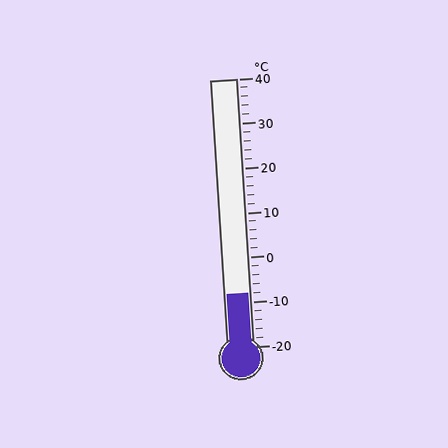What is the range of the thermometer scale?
The thermometer scale ranges from -20°C to 40°C.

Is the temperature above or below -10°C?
The temperature is above -10°C.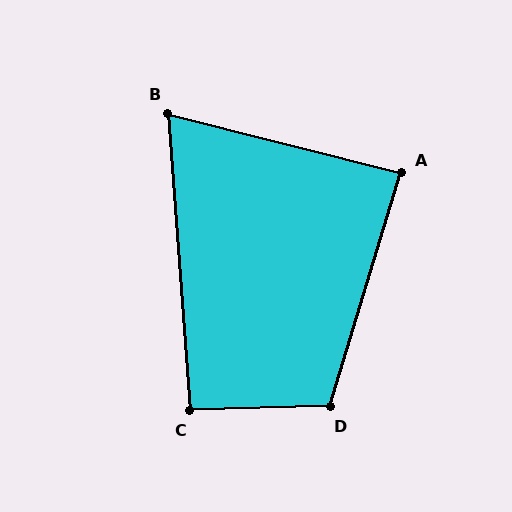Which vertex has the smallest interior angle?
B, at approximately 71 degrees.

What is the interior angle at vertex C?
Approximately 93 degrees (approximately right).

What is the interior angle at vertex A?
Approximately 87 degrees (approximately right).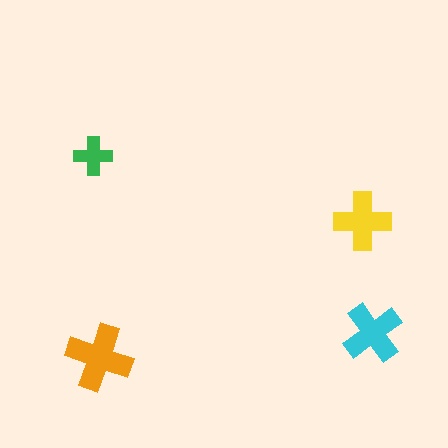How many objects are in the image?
There are 4 objects in the image.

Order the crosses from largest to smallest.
the orange one, the cyan one, the yellow one, the green one.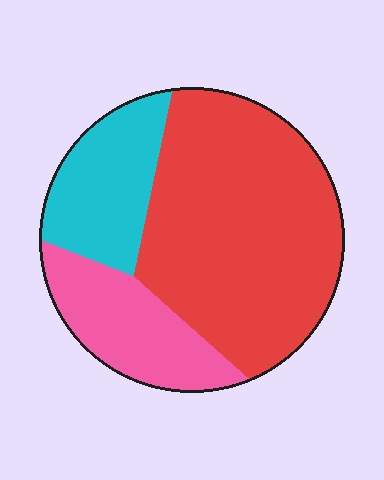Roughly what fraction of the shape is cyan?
Cyan takes up about one fifth (1/5) of the shape.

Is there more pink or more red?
Red.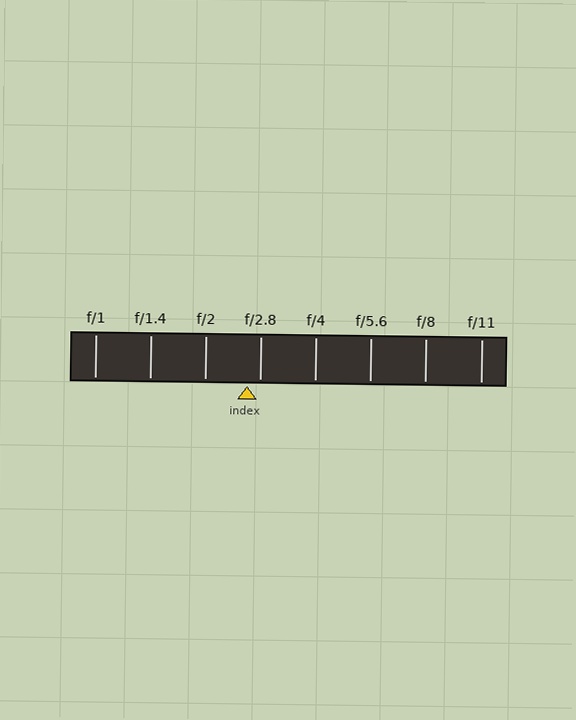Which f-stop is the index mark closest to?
The index mark is closest to f/2.8.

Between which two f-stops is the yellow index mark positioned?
The index mark is between f/2 and f/2.8.